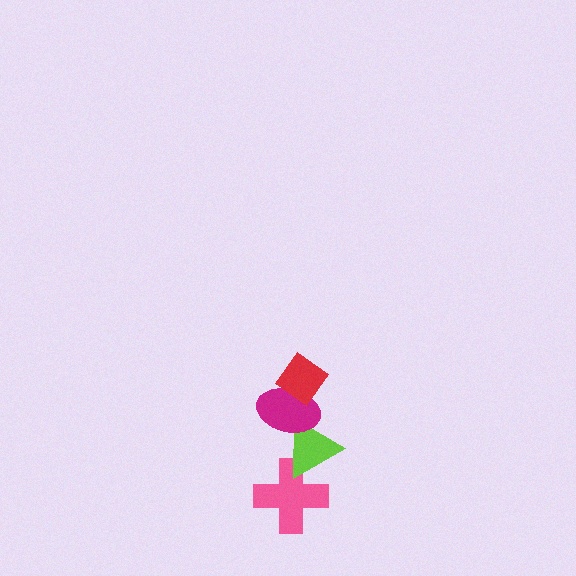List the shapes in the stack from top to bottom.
From top to bottom: the red diamond, the magenta ellipse, the lime triangle, the pink cross.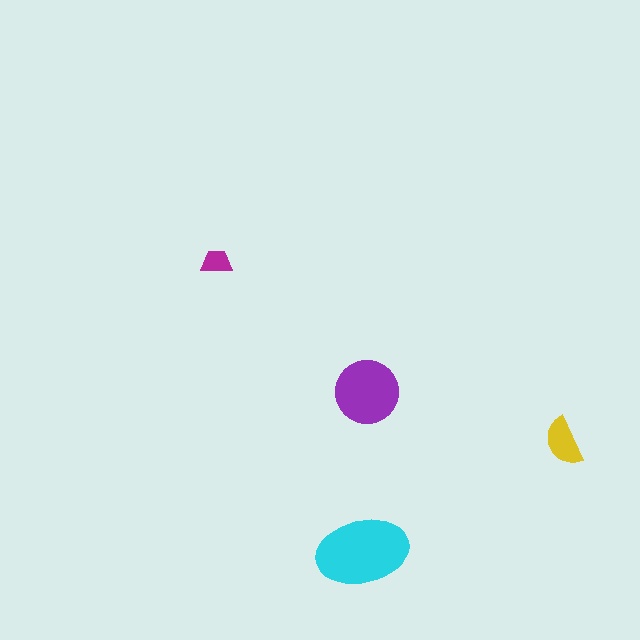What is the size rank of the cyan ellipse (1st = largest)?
1st.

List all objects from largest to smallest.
The cyan ellipse, the purple circle, the yellow semicircle, the magenta trapezoid.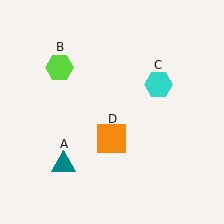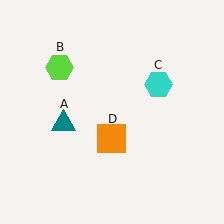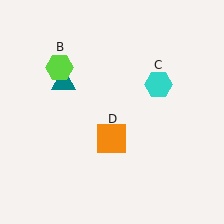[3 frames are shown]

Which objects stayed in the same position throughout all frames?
Lime hexagon (object B) and cyan hexagon (object C) and orange square (object D) remained stationary.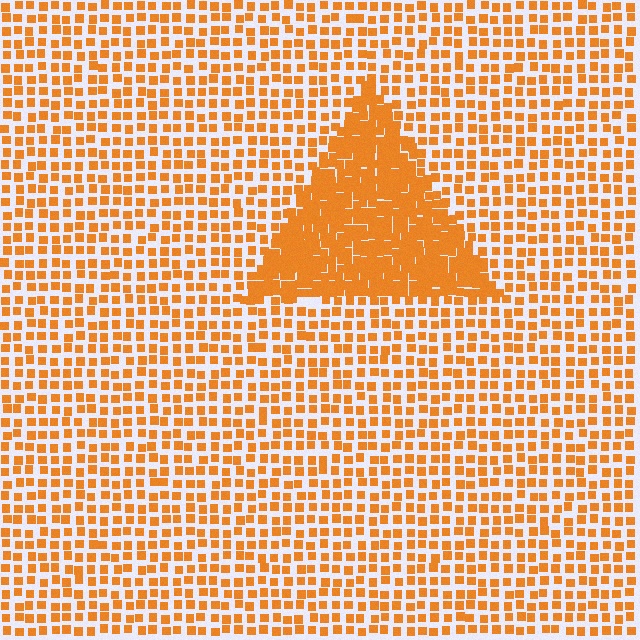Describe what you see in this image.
The image contains small orange elements arranged at two different densities. A triangle-shaped region is visible where the elements are more densely packed than the surrounding area.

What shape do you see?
I see a triangle.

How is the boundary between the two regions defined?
The boundary is defined by a change in element density (approximately 2.3x ratio). All elements are the same color, size, and shape.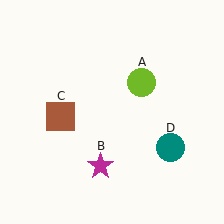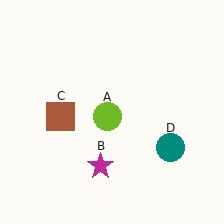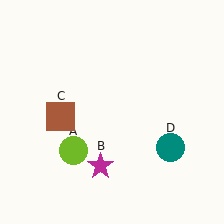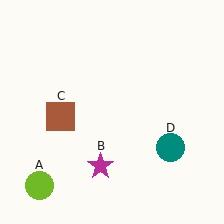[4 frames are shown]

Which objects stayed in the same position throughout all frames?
Magenta star (object B) and brown square (object C) and teal circle (object D) remained stationary.